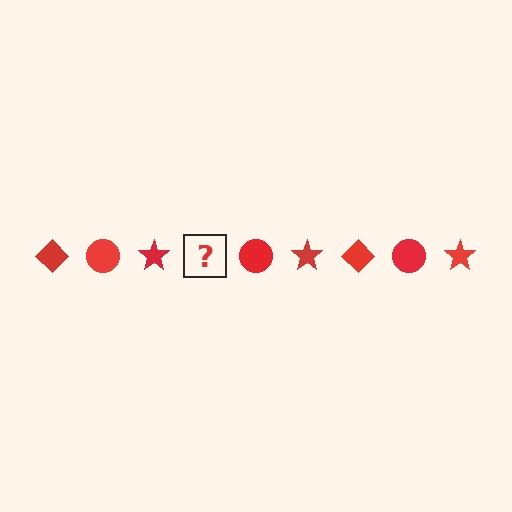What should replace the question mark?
The question mark should be replaced with a red diamond.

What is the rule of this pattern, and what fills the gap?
The rule is that the pattern cycles through diamond, circle, star shapes in red. The gap should be filled with a red diamond.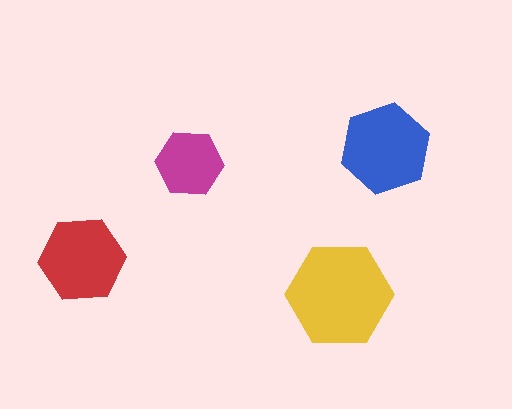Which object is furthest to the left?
The red hexagon is leftmost.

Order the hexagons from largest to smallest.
the yellow one, the blue one, the red one, the magenta one.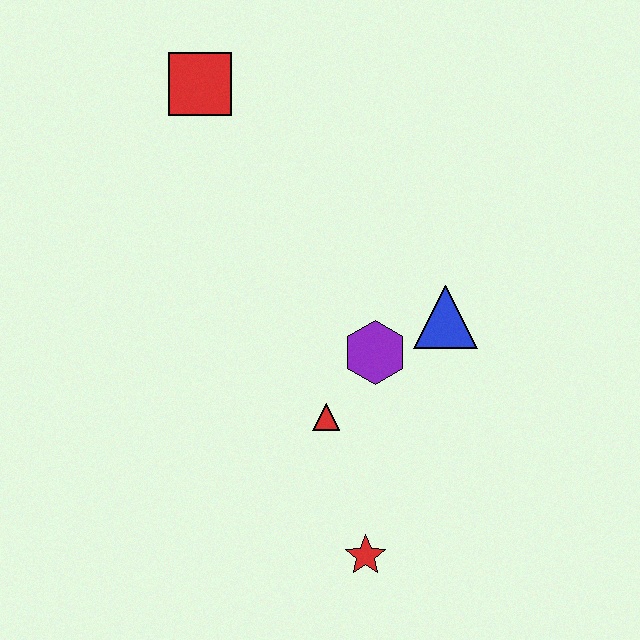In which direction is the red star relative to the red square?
The red star is below the red square.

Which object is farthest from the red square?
The red star is farthest from the red square.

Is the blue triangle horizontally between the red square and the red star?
No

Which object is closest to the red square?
The purple hexagon is closest to the red square.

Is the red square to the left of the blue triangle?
Yes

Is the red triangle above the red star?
Yes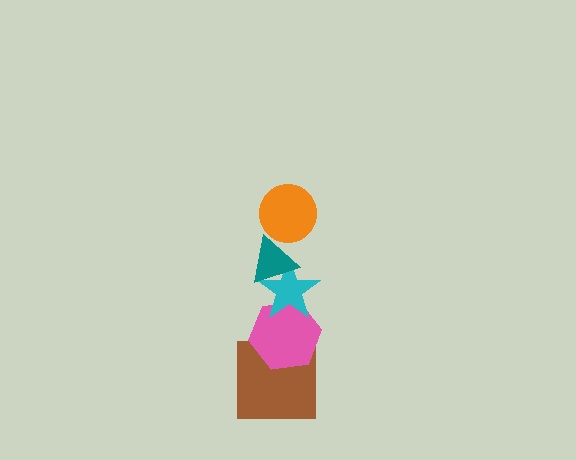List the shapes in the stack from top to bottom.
From top to bottom: the orange circle, the teal triangle, the cyan star, the pink hexagon, the brown square.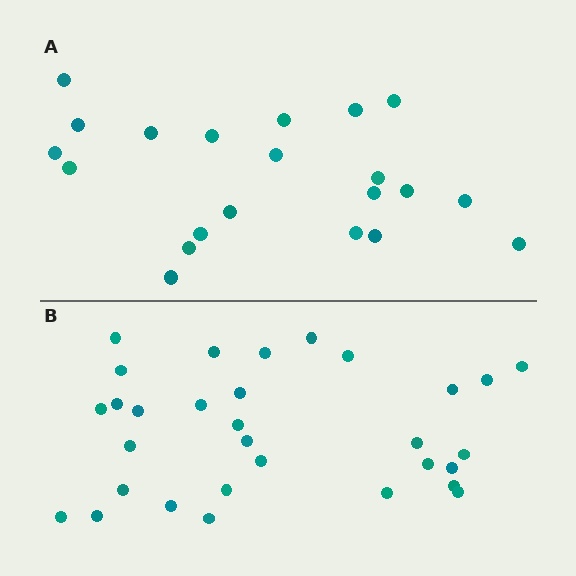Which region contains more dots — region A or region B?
Region B (the bottom region) has more dots.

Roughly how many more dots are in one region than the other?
Region B has roughly 10 or so more dots than region A.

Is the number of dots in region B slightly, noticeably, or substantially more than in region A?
Region B has substantially more. The ratio is roughly 1.5 to 1.